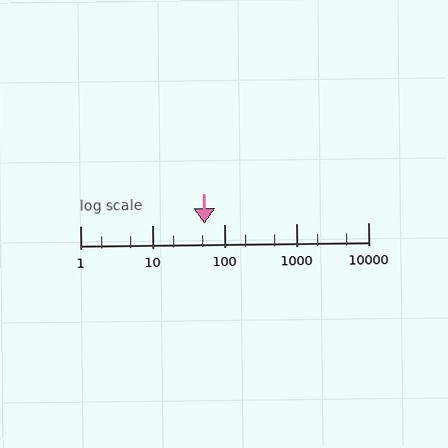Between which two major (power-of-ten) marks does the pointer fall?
The pointer is between 10 and 100.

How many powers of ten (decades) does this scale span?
The scale spans 4 decades, from 1 to 10000.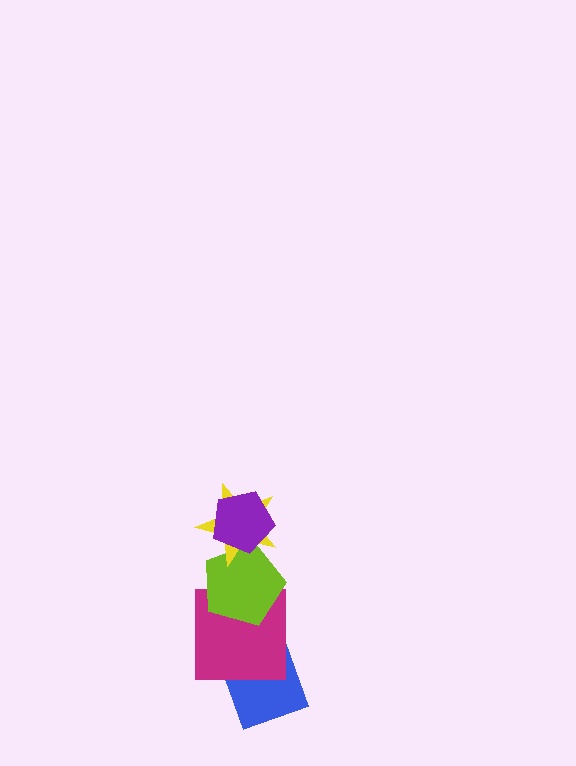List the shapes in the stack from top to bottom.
From top to bottom: the purple pentagon, the yellow star, the lime pentagon, the magenta square, the blue diamond.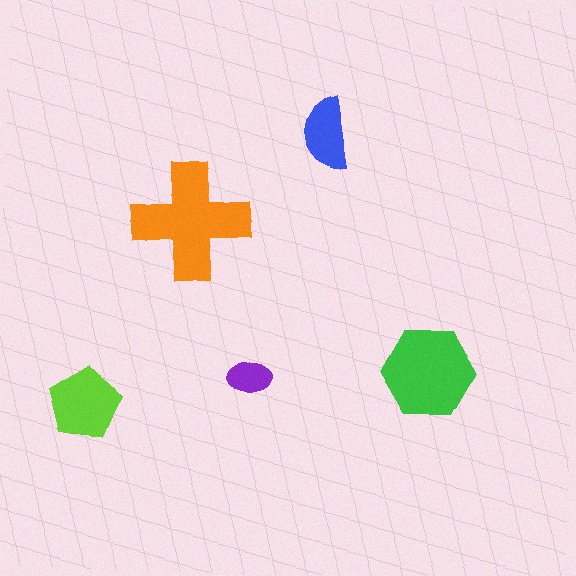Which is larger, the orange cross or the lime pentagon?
The orange cross.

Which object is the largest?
The orange cross.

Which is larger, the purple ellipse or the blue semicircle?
The blue semicircle.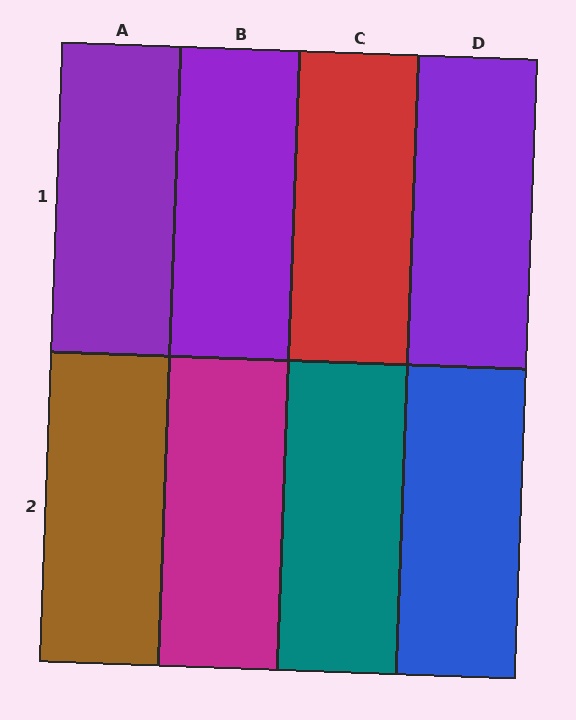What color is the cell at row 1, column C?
Red.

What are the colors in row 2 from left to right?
Brown, magenta, teal, blue.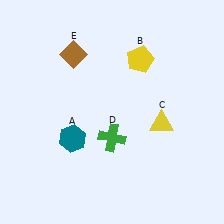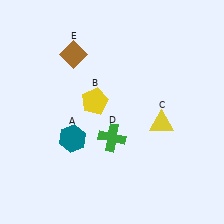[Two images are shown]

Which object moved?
The yellow pentagon (B) moved left.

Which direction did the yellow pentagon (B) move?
The yellow pentagon (B) moved left.